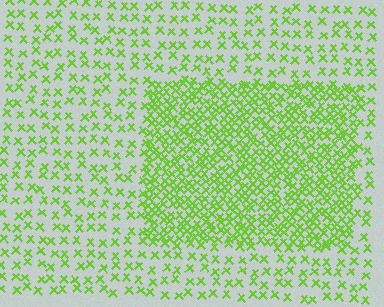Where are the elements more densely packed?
The elements are more densely packed inside the rectangle boundary.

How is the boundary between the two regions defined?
The boundary is defined by a change in element density (approximately 2.4x ratio). All elements are the same color, size, and shape.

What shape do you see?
I see a rectangle.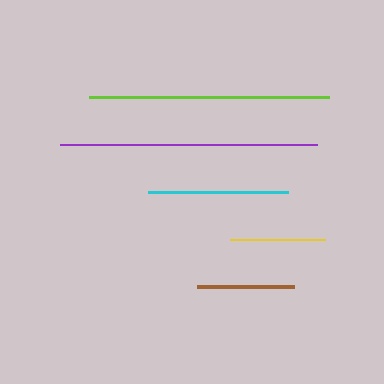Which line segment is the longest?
The purple line is the longest at approximately 257 pixels.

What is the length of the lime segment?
The lime segment is approximately 240 pixels long.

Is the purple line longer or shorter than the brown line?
The purple line is longer than the brown line.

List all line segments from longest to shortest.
From longest to shortest: purple, lime, cyan, brown, yellow.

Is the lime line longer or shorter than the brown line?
The lime line is longer than the brown line.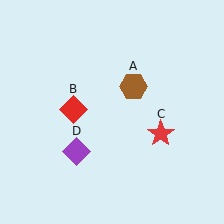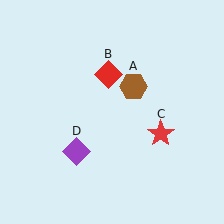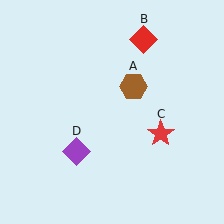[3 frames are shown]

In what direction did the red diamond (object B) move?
The red diamond (object B) moved up and to the right.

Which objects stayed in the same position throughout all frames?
Brown hexagon (object A) and red star (object C) and purple diamond (object D) remained stationary.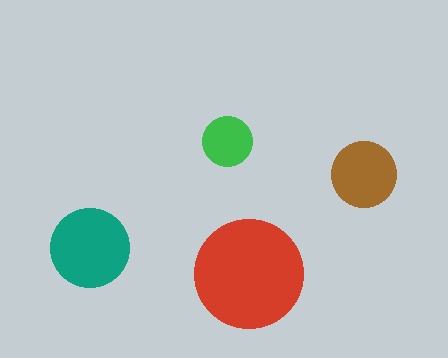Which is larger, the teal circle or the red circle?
The red one.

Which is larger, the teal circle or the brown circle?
The teal one.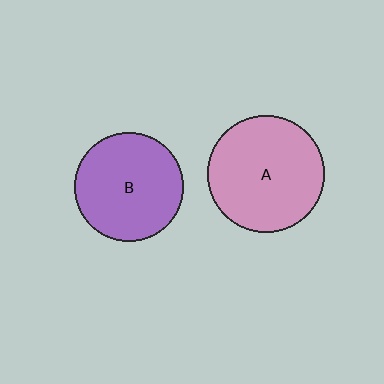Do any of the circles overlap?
No, none of the circles overlap.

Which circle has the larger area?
Circle A (pink).